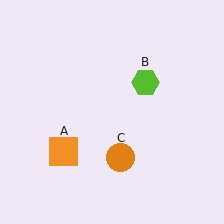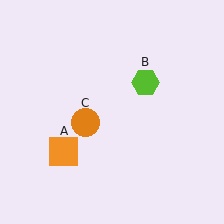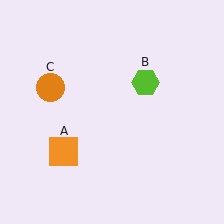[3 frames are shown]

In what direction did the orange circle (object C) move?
The orange circle (object C) moved up and to the left.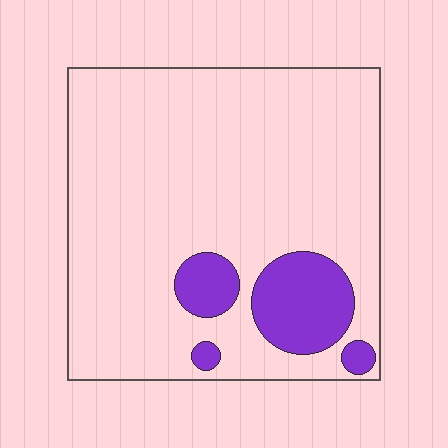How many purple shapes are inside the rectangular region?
4.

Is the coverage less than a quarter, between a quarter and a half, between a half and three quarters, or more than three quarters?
Less than a quarter.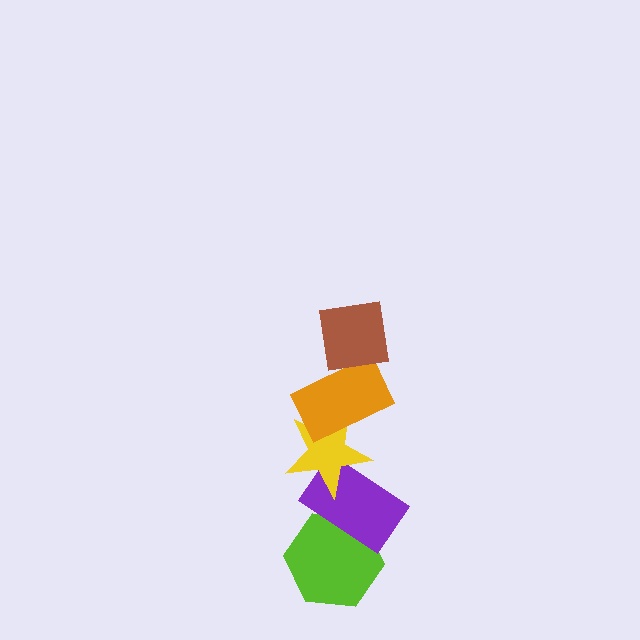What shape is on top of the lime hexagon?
The purple rectangle is on top of the lime hexagon.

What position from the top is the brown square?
The brown square is 1st from the top.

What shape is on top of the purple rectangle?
The yellow star is on top of the purple rectangle.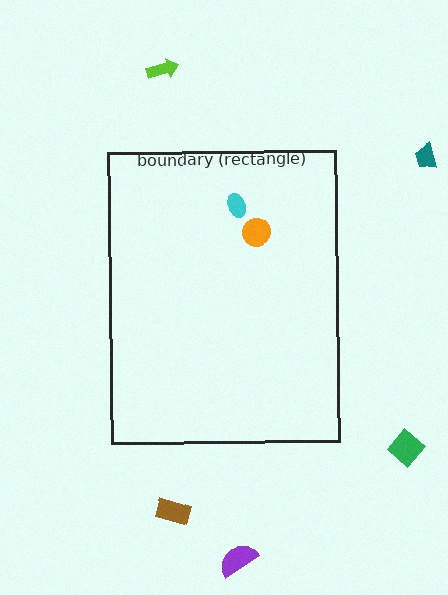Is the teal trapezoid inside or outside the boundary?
Outside.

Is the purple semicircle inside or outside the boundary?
Outside.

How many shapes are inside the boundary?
2 inside, 5 outside.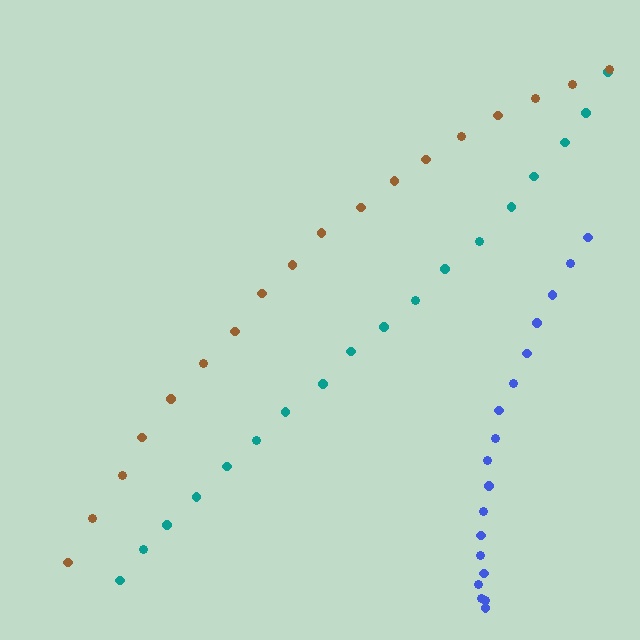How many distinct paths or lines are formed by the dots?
There are 3 distinct paths.